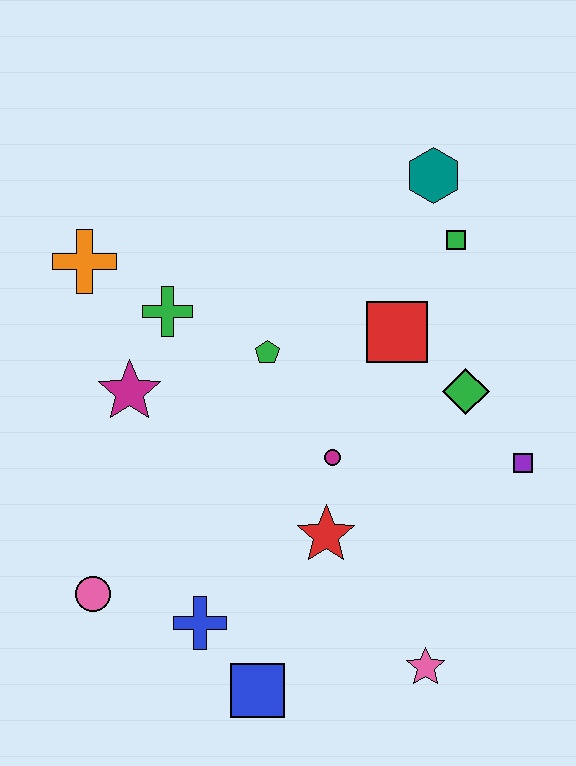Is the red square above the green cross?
No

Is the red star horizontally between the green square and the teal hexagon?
No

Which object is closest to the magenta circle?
The red star is closest to the magenta circle.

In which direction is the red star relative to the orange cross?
The red star is below the orange cross.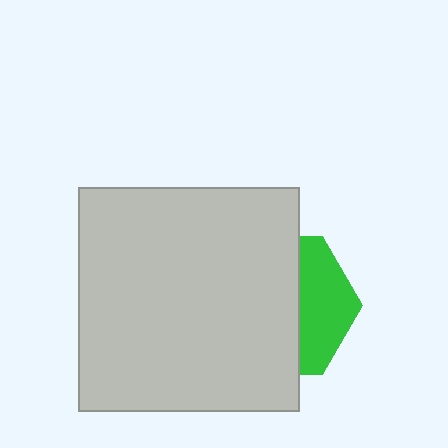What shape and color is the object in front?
The object in front is a light gray rectangle.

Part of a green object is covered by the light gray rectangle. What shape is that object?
It is a hexagon.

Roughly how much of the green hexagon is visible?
A small part of it is visible (roughly 36%).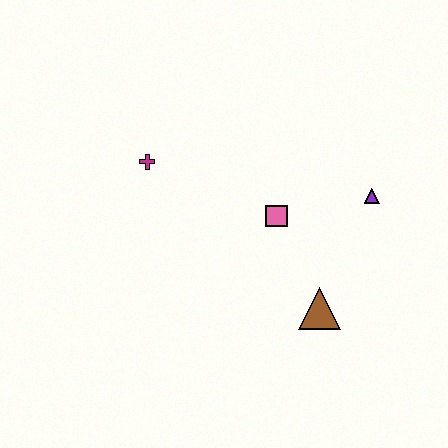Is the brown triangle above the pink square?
No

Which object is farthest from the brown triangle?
The magenta cross is farthest from the brown triangle.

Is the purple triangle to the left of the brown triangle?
No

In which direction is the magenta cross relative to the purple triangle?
The magenta cross is to the left of the purple triangle.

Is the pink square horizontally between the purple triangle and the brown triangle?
No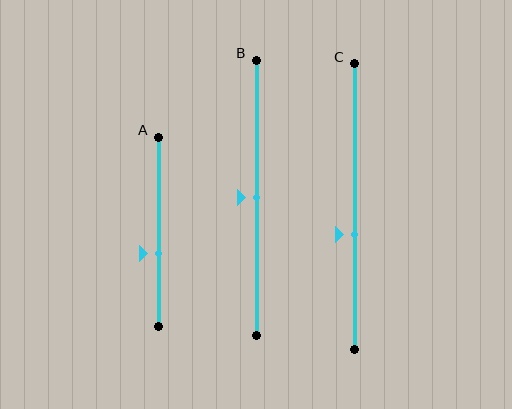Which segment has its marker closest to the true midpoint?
Segment B has its marker closest to the true midpoint.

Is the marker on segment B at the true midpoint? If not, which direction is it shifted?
Yes, the marker on segment B is at the true midpoint.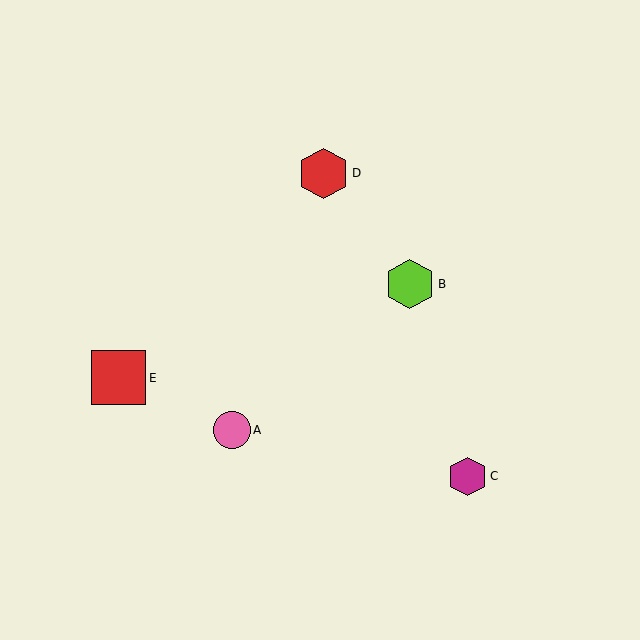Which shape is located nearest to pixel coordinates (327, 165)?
The red hexagon (labeled D) at (324, 174) is nearest to that location.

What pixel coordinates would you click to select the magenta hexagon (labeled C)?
Click at (467, 476) to select the magenta hexagon C.